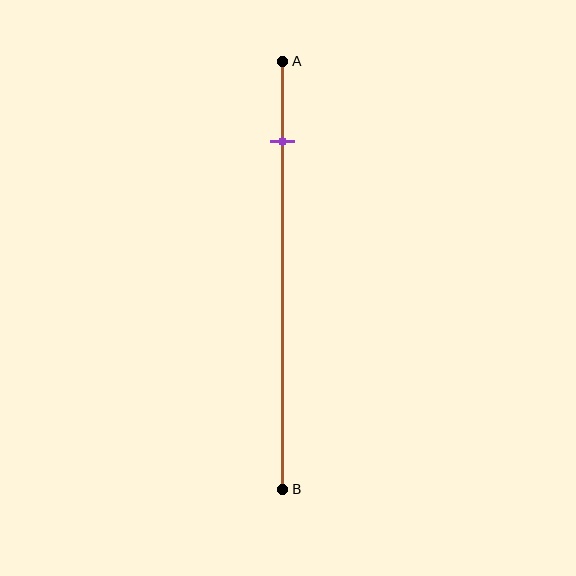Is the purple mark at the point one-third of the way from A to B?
No, the mark is at about 20% from A, not at the 33% one-third point.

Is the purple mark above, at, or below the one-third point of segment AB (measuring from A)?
The purple mark is above the one-third point of segment AB.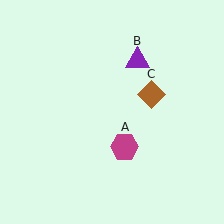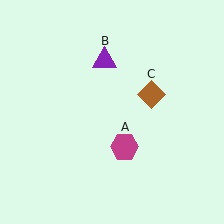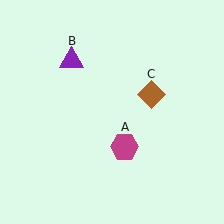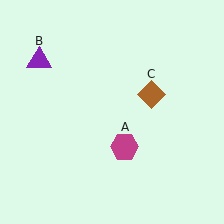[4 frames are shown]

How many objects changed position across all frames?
1 object changed position: purple triangle (object B).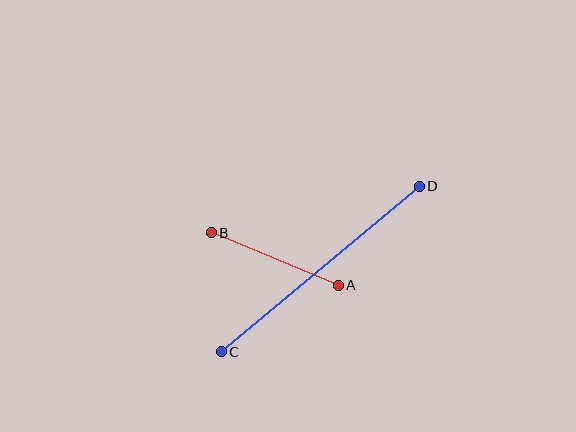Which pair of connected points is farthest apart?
Points C and D are farthest apart.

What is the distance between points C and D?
The distance is approximately 258 pixels.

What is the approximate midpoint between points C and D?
The midpoint is at approximately (320, 269) pixels.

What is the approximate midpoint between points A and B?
The midpoint is at approximately (275, 259) pixels.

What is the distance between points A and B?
The distance is approximately 137 pixels.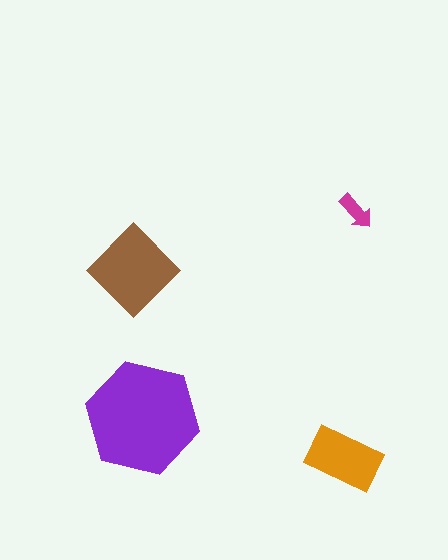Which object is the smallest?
The magenta arrow.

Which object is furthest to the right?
The magenta arrow is rightmost.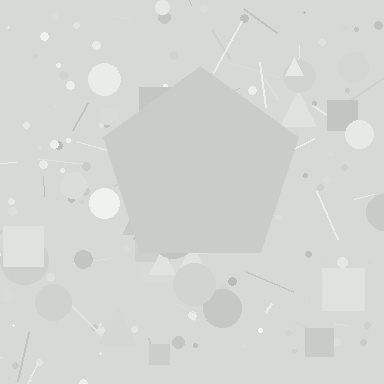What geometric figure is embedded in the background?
A pentagon is embedded in the background.